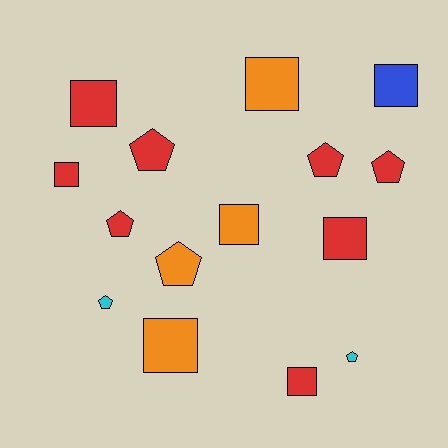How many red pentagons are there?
There are 4 red pentagons.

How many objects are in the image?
There are 15 objects.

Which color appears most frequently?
Red, with 8 objects.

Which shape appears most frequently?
Square, with 8 objects.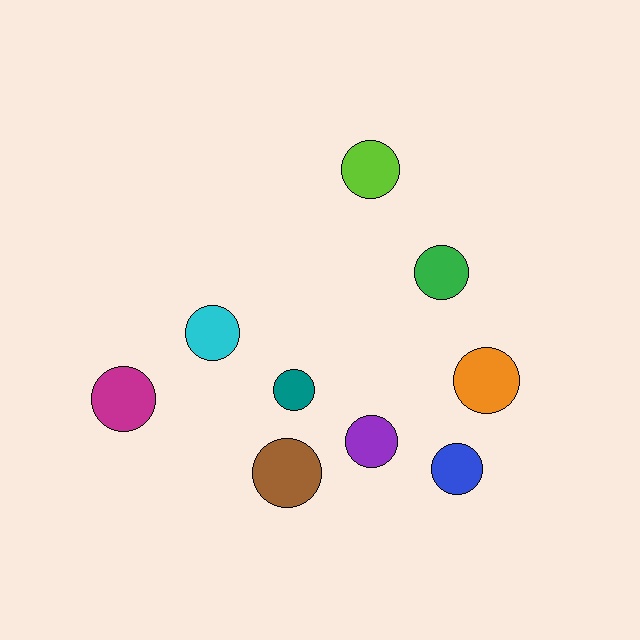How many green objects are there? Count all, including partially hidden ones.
There is 1 green object.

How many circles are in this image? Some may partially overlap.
There are 9 circles.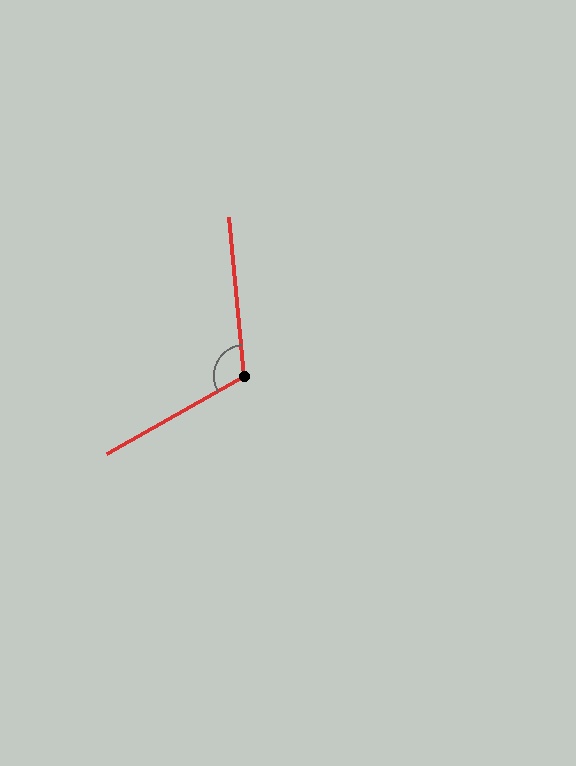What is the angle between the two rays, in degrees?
Approximately 114 degrees.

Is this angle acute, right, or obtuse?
It is obtuse.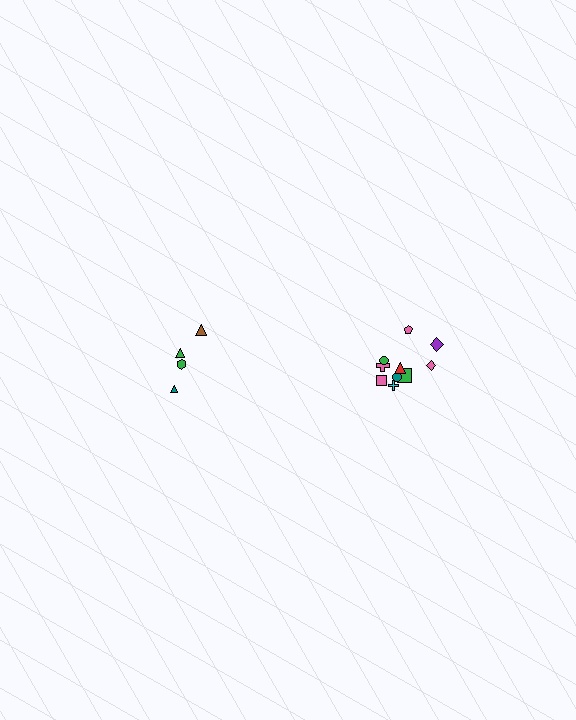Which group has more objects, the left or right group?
The right group.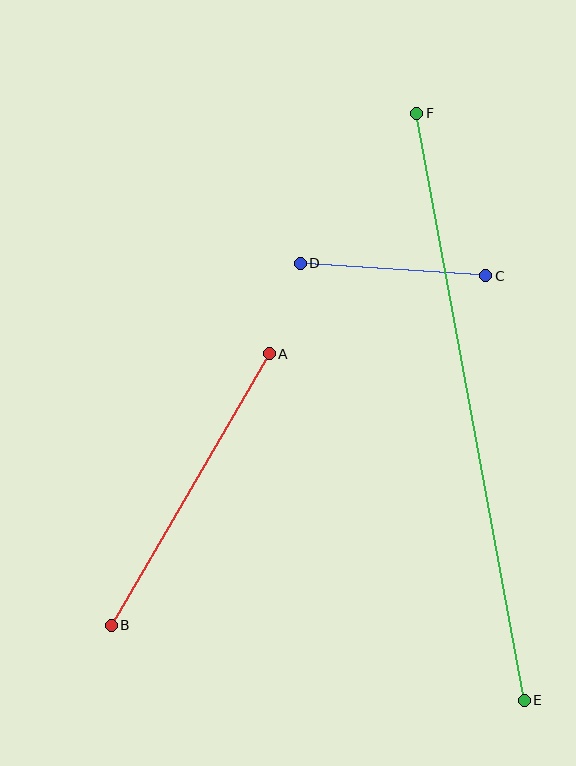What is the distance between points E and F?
The distance is approximately 597 pixels.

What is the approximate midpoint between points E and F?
The midpoint is at approximately (471, 407) pixels.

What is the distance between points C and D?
The distance is approximately 186 pixels.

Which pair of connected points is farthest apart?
Points E and F are farthest apart.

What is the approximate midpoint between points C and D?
The midpoint is at approximately (393, 269) pixels.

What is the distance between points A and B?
The distance is approximately 314 pixels.